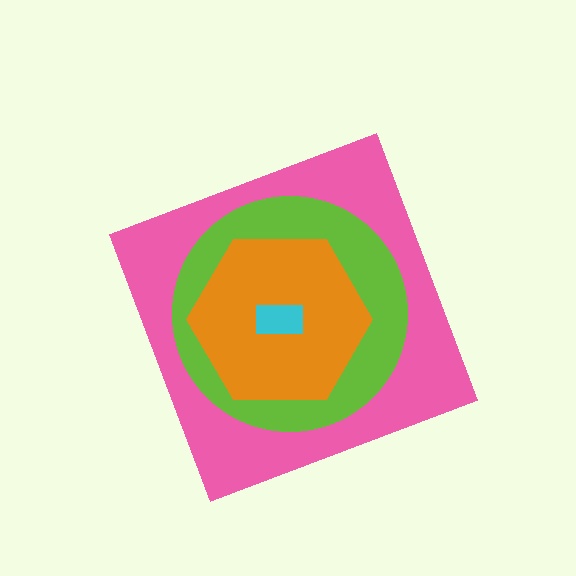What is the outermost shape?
The pink diamond.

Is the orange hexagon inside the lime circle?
Yes.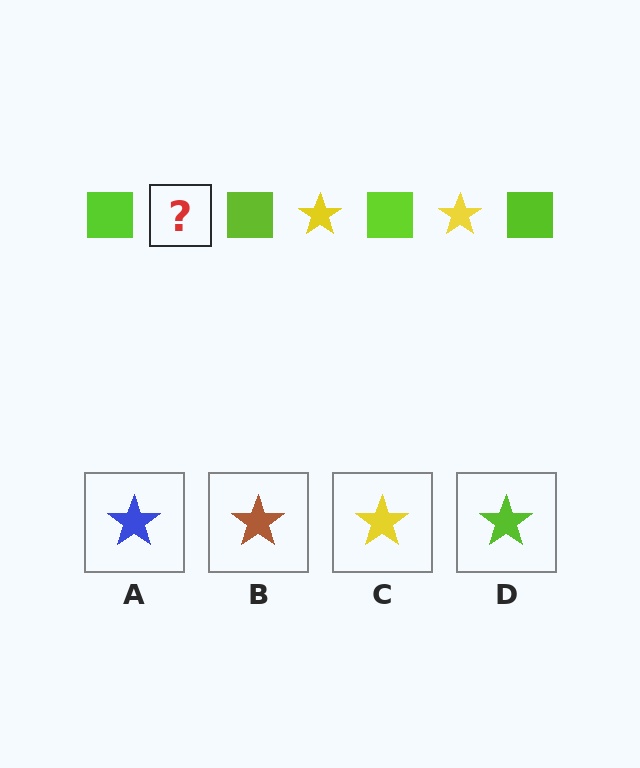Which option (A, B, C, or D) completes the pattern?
C.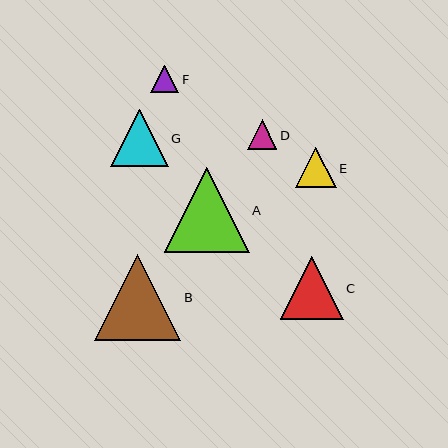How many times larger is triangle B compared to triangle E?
Triangle B is approximately 2.1 times the size of triangle E.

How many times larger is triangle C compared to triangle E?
Triangle C is approximately 1.6 times the size of triangle E.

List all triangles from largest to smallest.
From largest to smallest: B, A, C, G, E, D, F.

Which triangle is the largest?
Triangle B is the largest with a size of approximately 86 pixels.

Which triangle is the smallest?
Triangle F is the smallest with a size of approximately 28 pixels.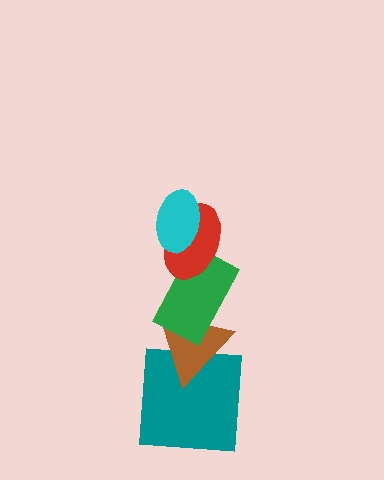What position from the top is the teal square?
The teal square is 5th from the top.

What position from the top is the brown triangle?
The brown triangle is 4th from the top.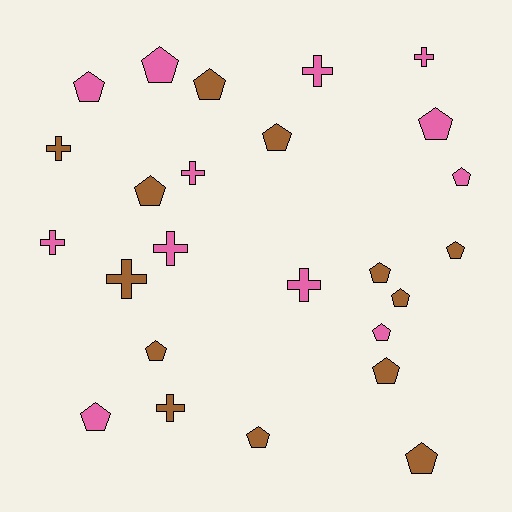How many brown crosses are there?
There are 3 brown crosses.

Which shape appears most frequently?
Pentagon, with 16 objects.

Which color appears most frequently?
Brown, with 13 objects.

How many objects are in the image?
There are 25 objects.